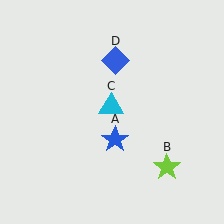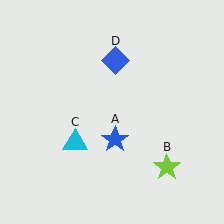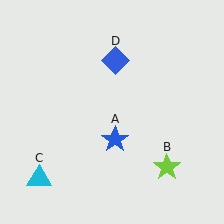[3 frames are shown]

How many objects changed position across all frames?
1 object changed position: cyan triangle (object C).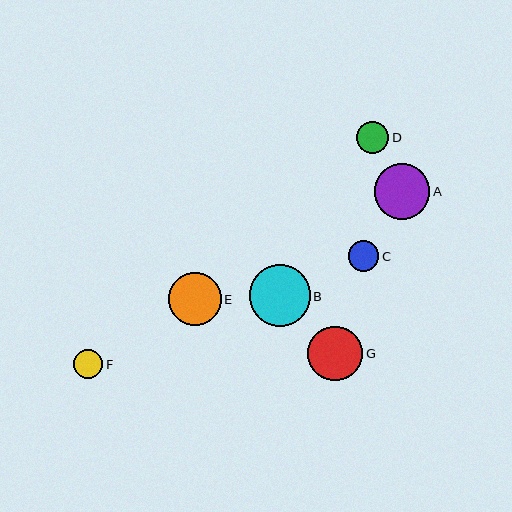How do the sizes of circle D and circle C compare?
Circle D and circle C are approximately the same size.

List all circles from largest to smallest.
From largest to smallest: B, A, G, E, D, C, F.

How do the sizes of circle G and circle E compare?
Circle G and circle E are approximately the same size.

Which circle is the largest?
Circle B is the largest with a size of approximately 61 pixels.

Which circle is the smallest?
Circle F is the smallest with a size of approximately 29 pixels.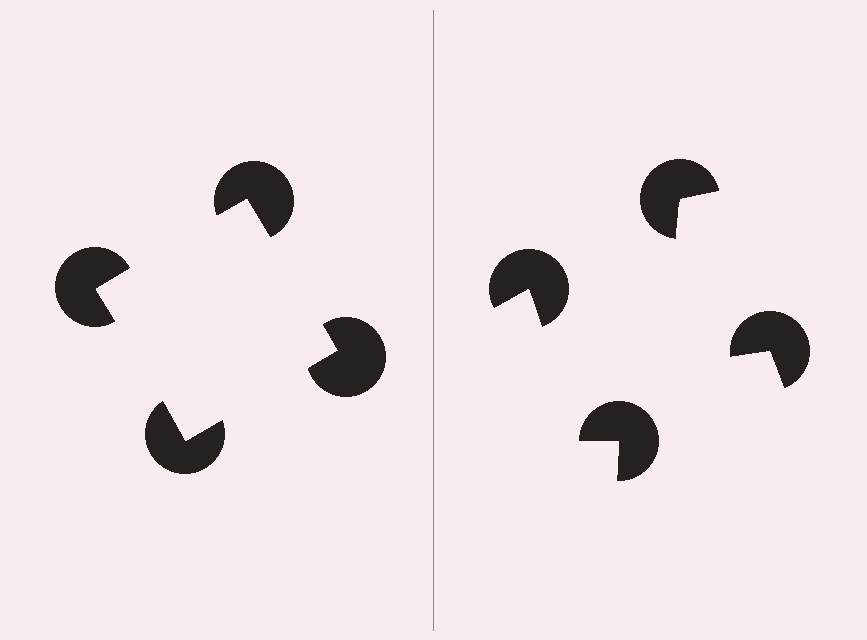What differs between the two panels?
The pac-man discs are positioned identically on both sides; only the wedge orientations differ. On the left they align to a square; on the right they are misaligned.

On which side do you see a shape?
An illusory square appears on the left side. On the right side the wedge cuts are rotated, so no coherent shape forms.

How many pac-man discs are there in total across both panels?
8 — 4 on each side.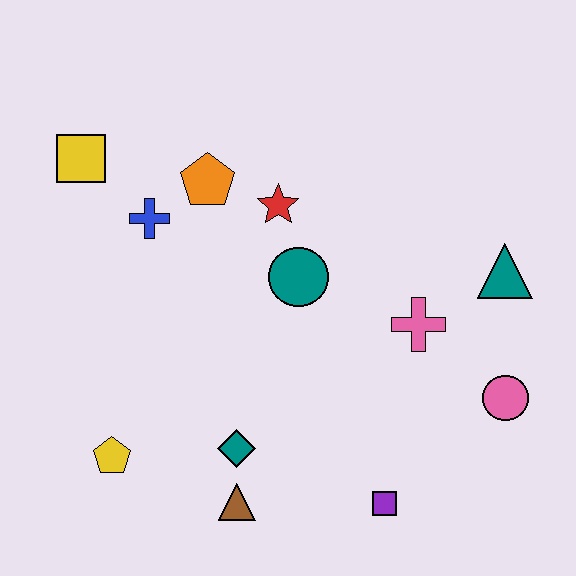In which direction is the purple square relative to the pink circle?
The purple square is to the left of the pink circle.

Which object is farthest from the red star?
The purple square is farthest from the red star.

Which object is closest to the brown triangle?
The teal diamond is closest to the brown triangle.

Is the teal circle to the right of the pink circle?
No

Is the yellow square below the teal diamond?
No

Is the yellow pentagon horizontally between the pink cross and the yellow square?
Yes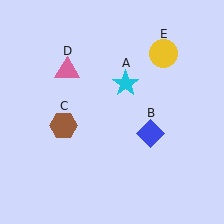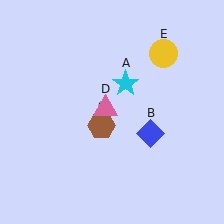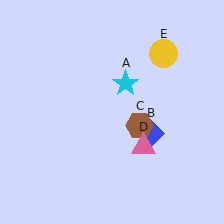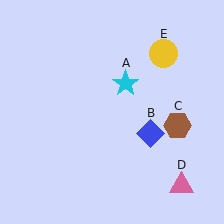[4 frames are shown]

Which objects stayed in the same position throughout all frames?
Cyan star (object A) and blue diamond (object B) and yellow circle (object E) remained stationary.